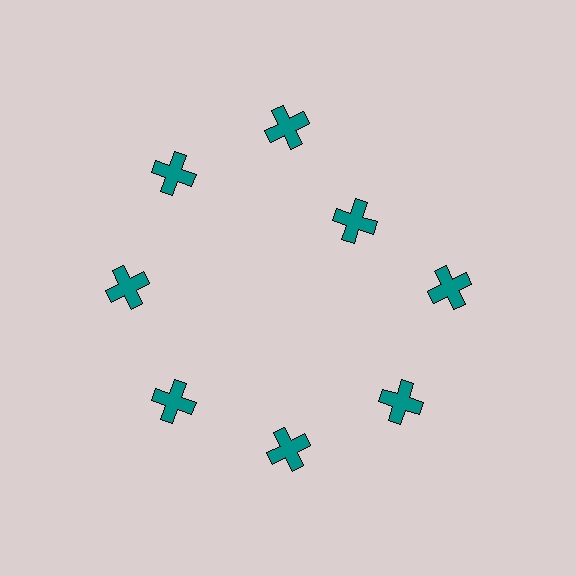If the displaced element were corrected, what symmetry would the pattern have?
It would have 8-fold rotational symmetry — the pattern would map onto itself every 45 degrees.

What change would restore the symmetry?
The symmetry would be restored by moving it outward, back onto the ring so that all 8 crosses sit at equal angles and equal distance from the center.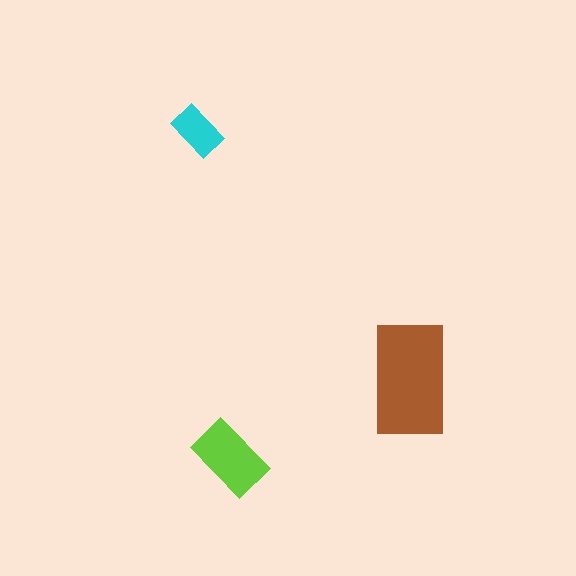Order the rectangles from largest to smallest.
the brown one, the lime one, the cyan one.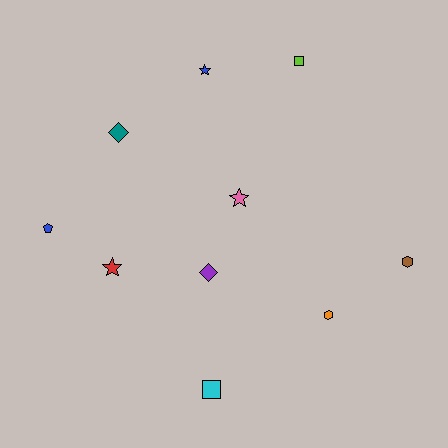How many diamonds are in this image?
There are 2 diamonds.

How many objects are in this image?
There are 10 objects.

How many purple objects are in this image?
There is 1 purple object.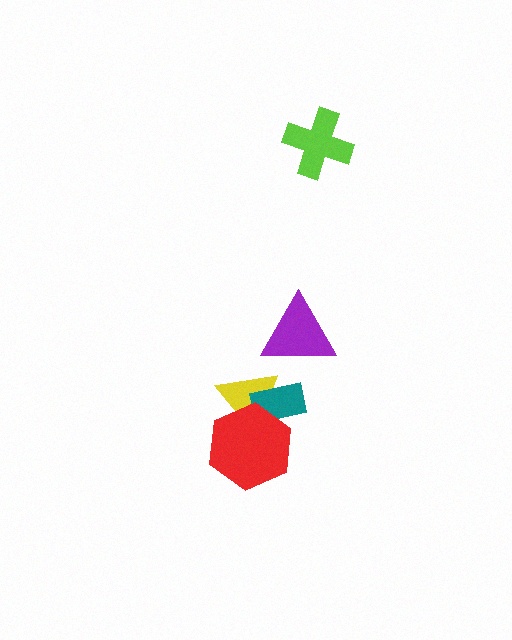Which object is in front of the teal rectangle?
The red hexagon is in front of the teal rectangle.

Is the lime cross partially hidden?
No, no other shape covers it.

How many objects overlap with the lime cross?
0 objects overlap with the lime cross.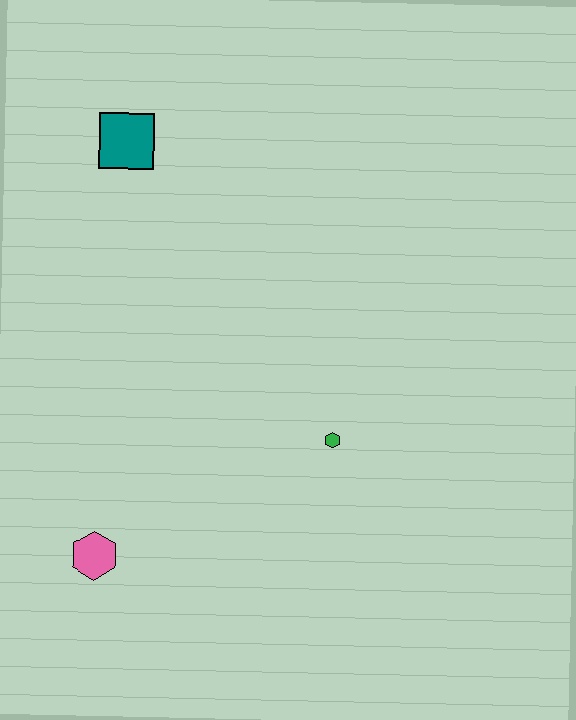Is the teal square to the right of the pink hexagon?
Yes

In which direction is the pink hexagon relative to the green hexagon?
The pink hexagon is to the left of the green hexagon.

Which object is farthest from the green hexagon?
The teal square is farthest from the green hexagon.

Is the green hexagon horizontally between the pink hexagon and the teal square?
No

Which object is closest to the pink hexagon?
The green hexagon is closest to the pink hexagon.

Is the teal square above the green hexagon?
Yes